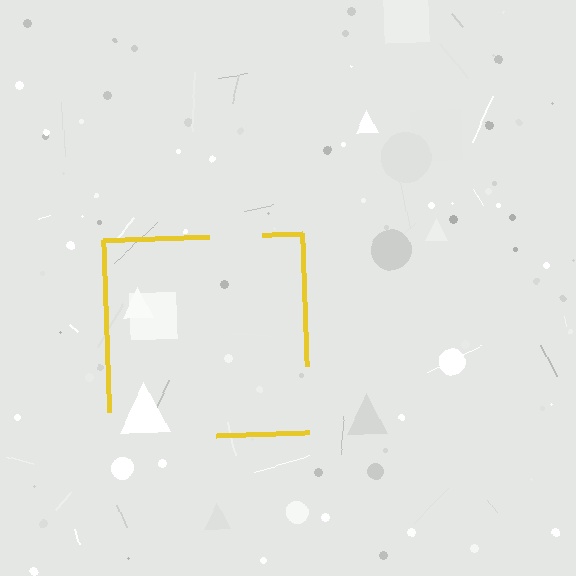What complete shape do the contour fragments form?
The contour fragments form a square.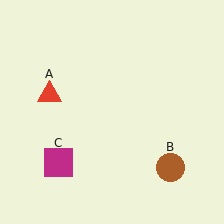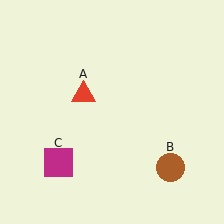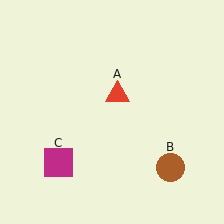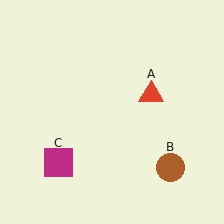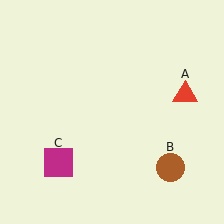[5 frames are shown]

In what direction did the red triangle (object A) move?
The red triangle (object A) moved right.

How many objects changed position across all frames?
1 object changed position: red triangle (object A).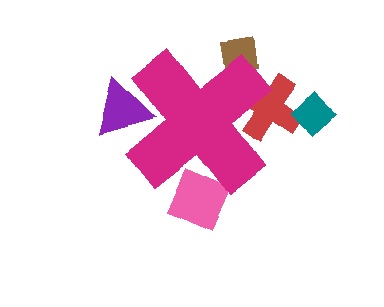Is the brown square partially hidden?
Yes, the brown square is partially hidden behind the magenta cross.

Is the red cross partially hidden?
Yes, the red cross is partially hidden behind the magenta cross.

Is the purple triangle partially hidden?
Yes, the purple triangle is partially hidden behind the magenta cross.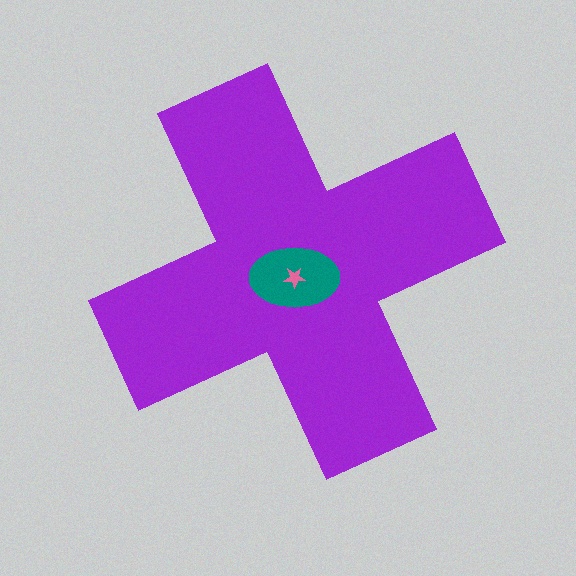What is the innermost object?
The pink star.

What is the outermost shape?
The purple cross.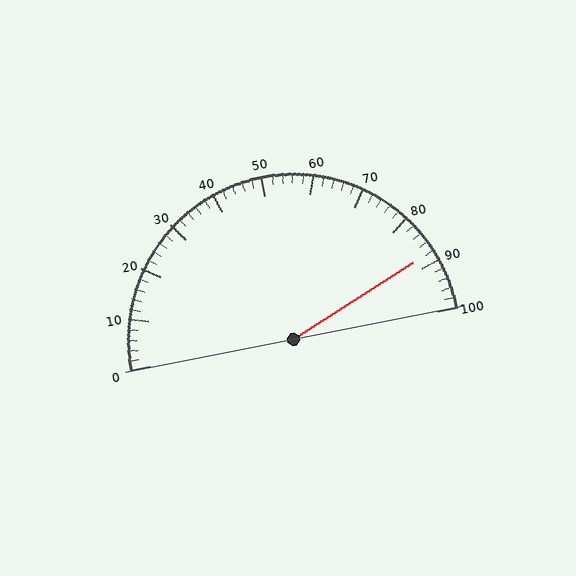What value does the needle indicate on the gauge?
The needle indicates approximately 88.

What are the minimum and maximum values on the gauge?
The gauge ranges from 0 to 100.